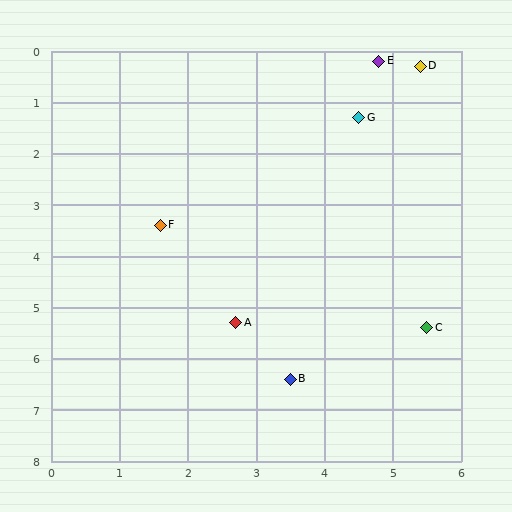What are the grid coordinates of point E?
Point E is at approximately (4.8, 0.2).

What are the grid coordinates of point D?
Point D is at approximately (5.4, 0.3).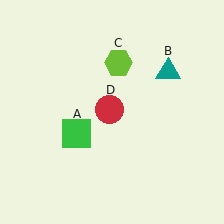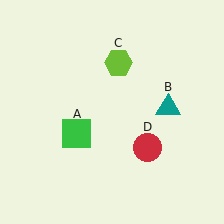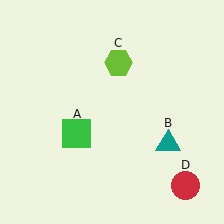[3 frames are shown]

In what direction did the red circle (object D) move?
The red circle (object D) moved down and to the right.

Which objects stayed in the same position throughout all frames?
Green square (object A) and lime hexagon (object C) remained stationary.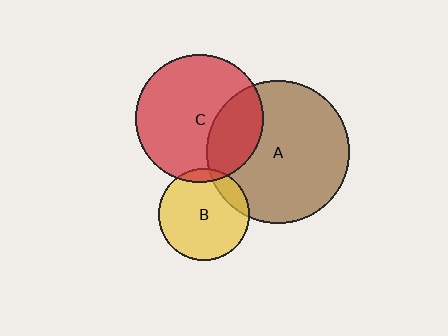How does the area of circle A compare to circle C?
Approximately 1.2 times.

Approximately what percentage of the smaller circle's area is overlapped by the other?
Approximately 5%.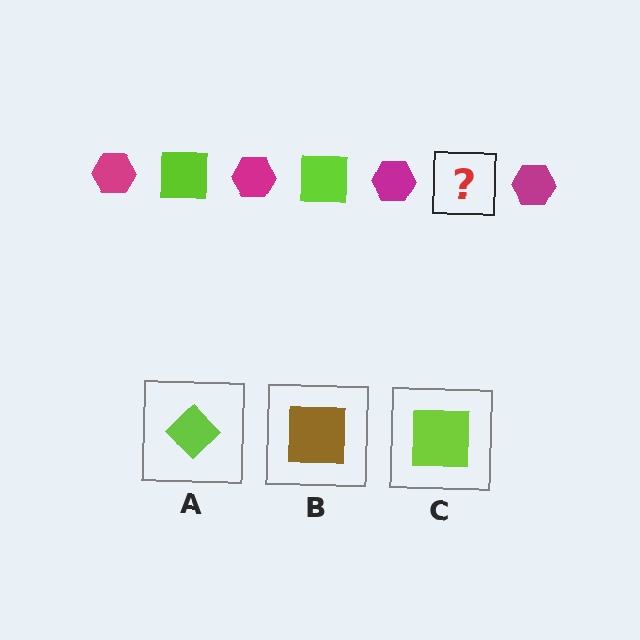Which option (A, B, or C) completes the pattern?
C.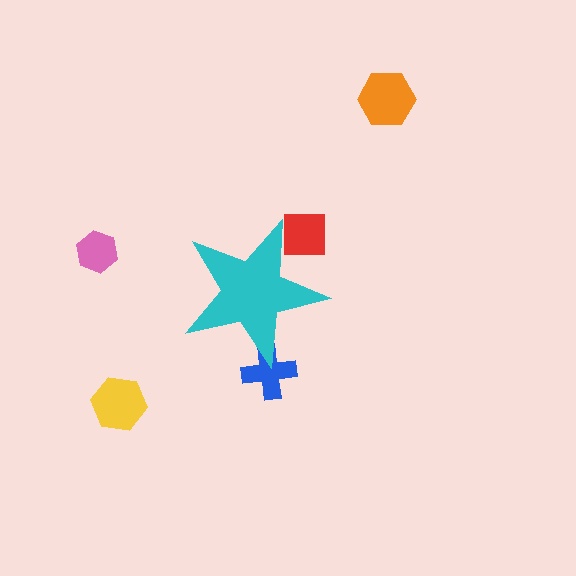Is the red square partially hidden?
Yes, the red square is partially hidden behind the cyan star.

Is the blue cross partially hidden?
Yes, the blue cross is partially hidden behind the cyan star.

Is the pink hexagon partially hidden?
No, the pink hexagon is fully visible.